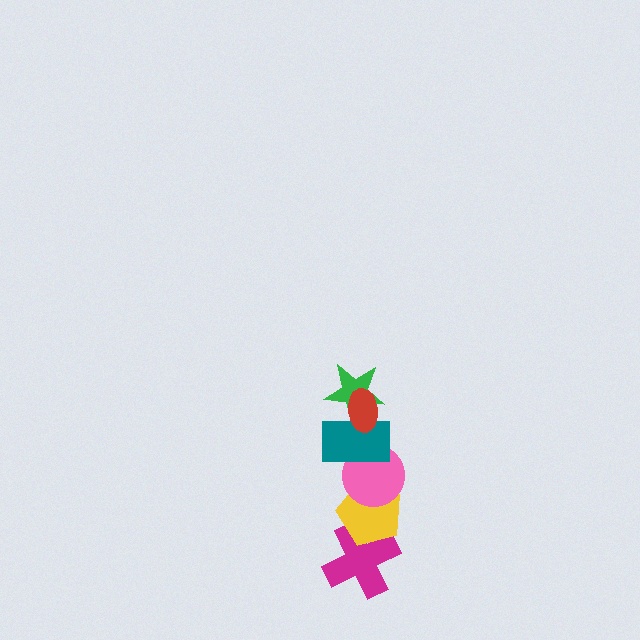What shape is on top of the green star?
The red ellipse is on top of the green star.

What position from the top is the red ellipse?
The red ellipse is 1st from the top.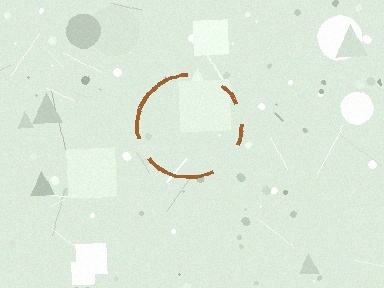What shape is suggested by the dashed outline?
The dashed outline suggests a circle.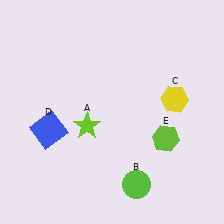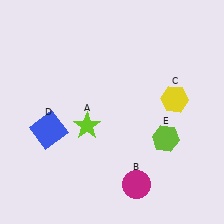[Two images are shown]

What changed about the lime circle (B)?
In Image 1, B is lime. In Image 2, it changed to magenta.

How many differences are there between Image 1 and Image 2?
There is 1 difference between the two images.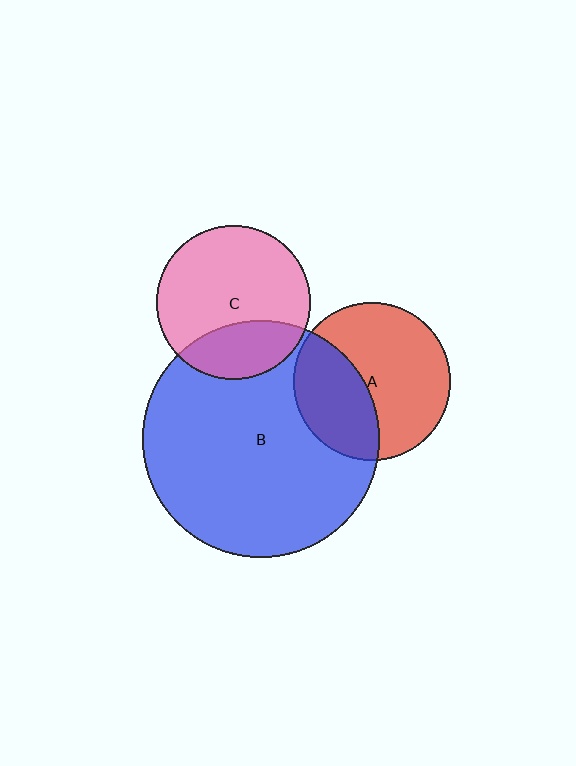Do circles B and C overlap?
Yes.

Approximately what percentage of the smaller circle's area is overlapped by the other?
Approximately 30%.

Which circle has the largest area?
Circle B (blue).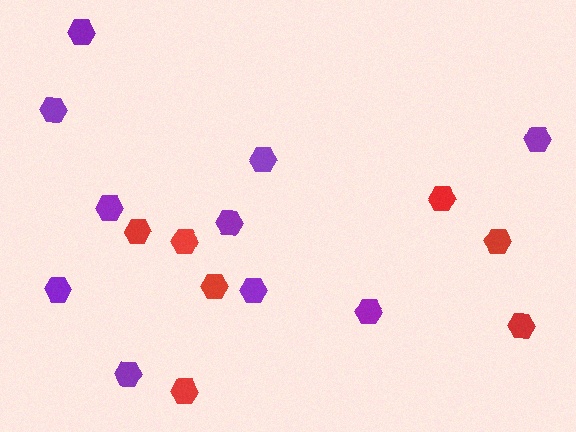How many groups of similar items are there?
There are 2 groups: one group of red hexagons (7) and one group of purple hexagons (10).